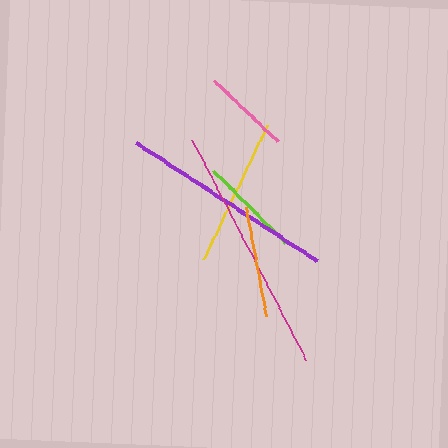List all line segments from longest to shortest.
From longest to shortest: magenta, purple, yellow, orange, lime, pink.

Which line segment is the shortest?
The pink line is the shortest at approximately 87 pixels.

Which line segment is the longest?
The magenta line is the longest at approximately 247 pixels.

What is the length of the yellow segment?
The yellow segment is approximately 149 pixels long.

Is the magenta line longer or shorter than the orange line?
The magenta line is longer than the orange line.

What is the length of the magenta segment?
The magenta segment is approximately 247 pixels long.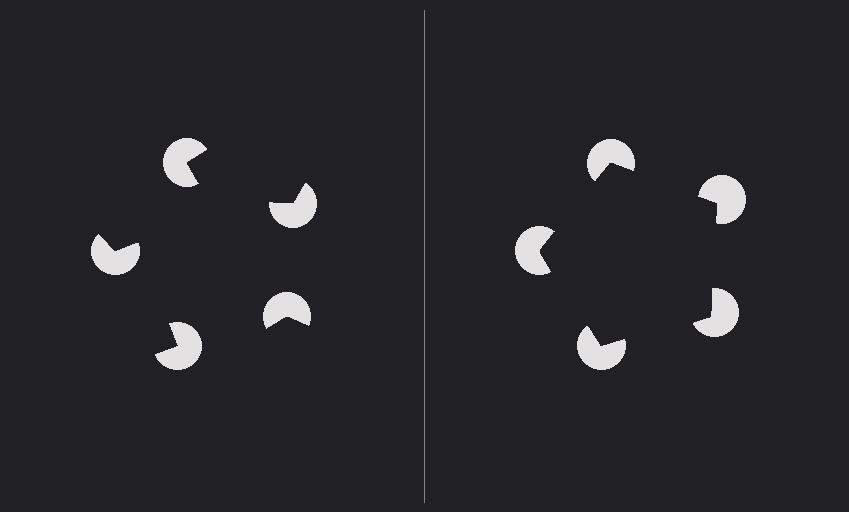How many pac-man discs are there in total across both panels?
10 — 5 on each side.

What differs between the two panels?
The pac-man discs are positioned identically on both sides; only the wedge orientations differ. On the right they align to a pentagon; on the left they are misaligned.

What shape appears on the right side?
An illusory pentagon.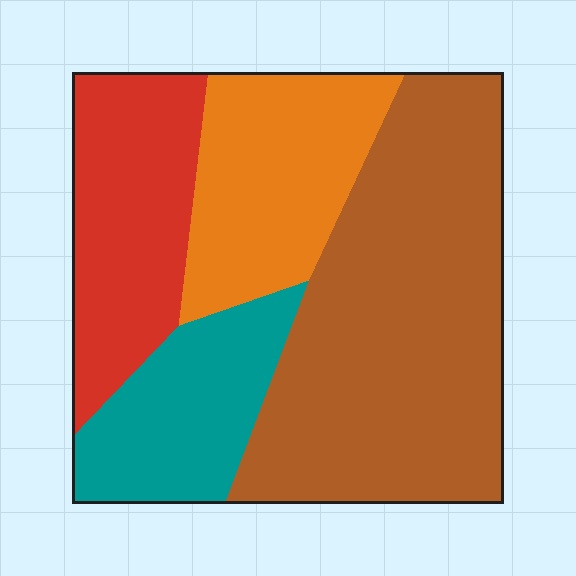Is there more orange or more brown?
Brown.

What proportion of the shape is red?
Red takes up about one fifth (1/5) of the shape.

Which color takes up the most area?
Brown, at roughly 45%.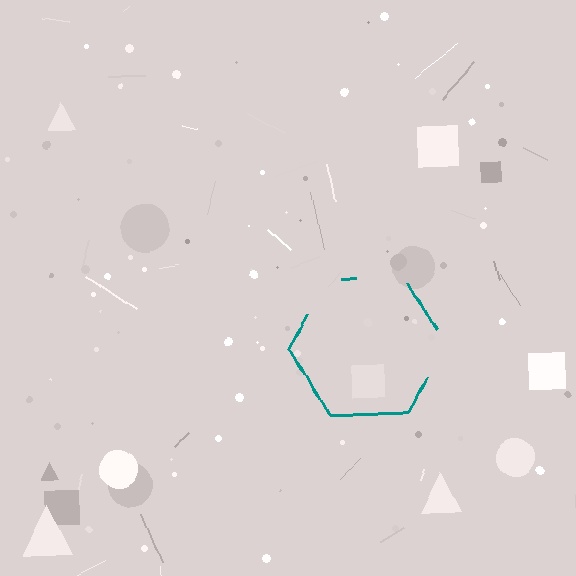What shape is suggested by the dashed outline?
The dashed outline suggests a hexagon.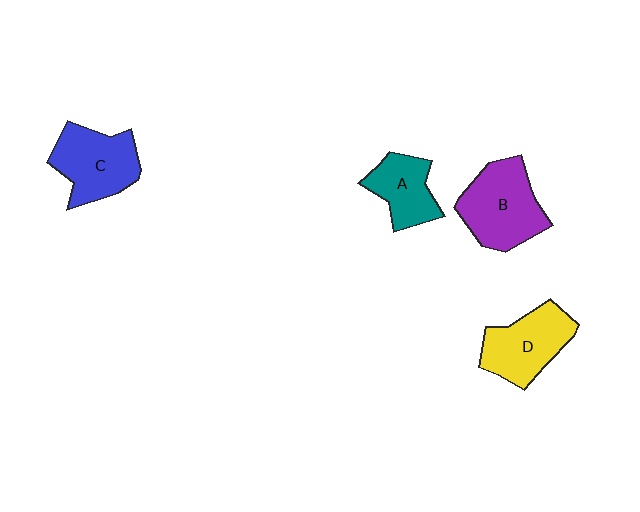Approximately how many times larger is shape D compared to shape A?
Approximately 1.3 times.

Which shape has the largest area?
Shape B (purple).